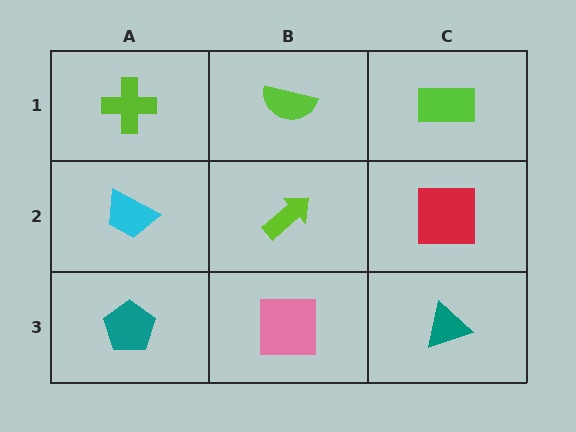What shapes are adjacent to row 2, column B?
A lime semicircle (row 1, column B), a pink square (row 3, column B), a cyan trapezoid (row 2, column A), a red square (row 2, column C).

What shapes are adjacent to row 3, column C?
A red square (row 2, column C), a pink square (row 3, column B).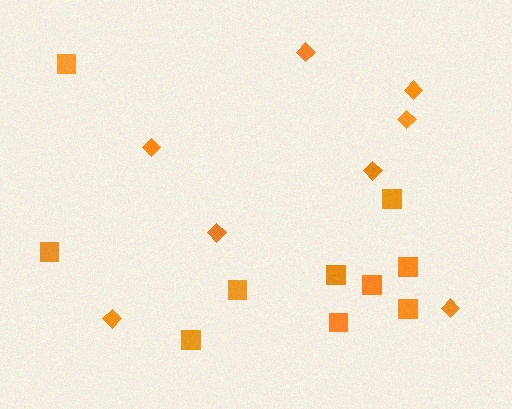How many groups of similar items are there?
There are 2 groups: one group of squares (10) and one group of diamonds (8).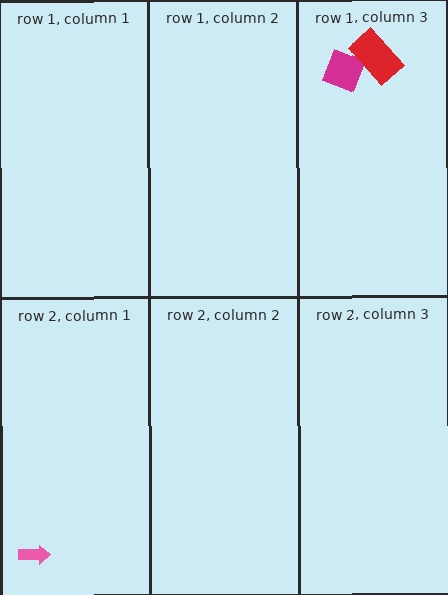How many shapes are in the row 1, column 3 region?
2.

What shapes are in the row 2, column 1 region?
The pink arrow.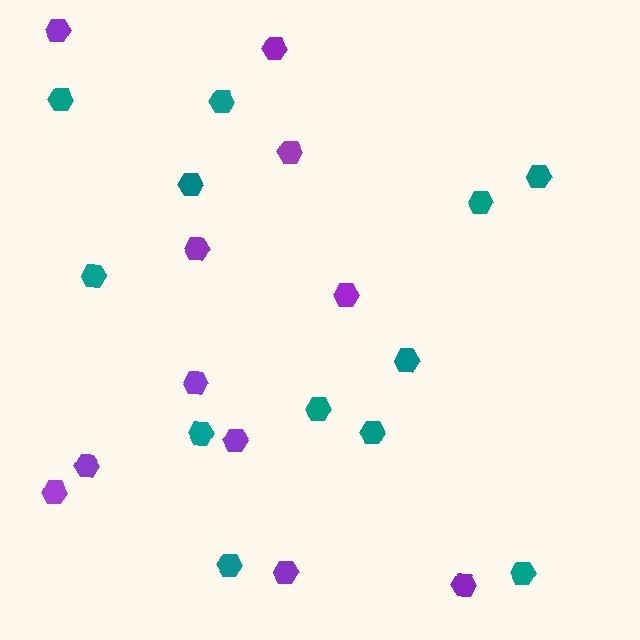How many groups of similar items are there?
There are 2 groups: one group of purple hexagons (11) and one group of teal hexagons (12).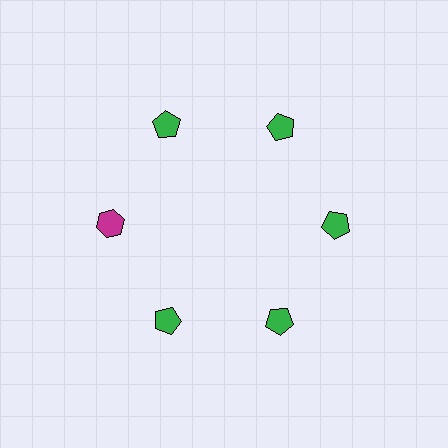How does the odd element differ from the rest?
It differs in both color (magenta instead of green) and shape (hexagon instead of pentagon).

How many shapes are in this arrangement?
There are 6 shapes arranged in a ring pattern.